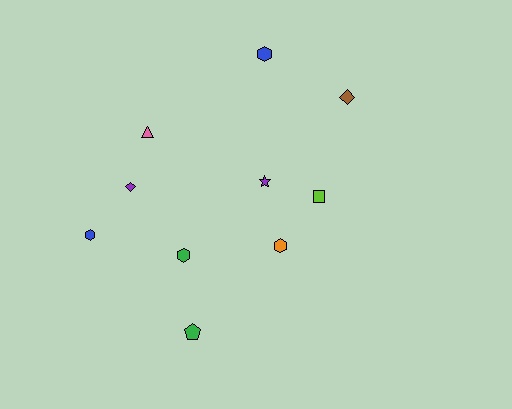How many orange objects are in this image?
There is 1 orange object.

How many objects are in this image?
There are 10 objects.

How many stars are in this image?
There is 1 star.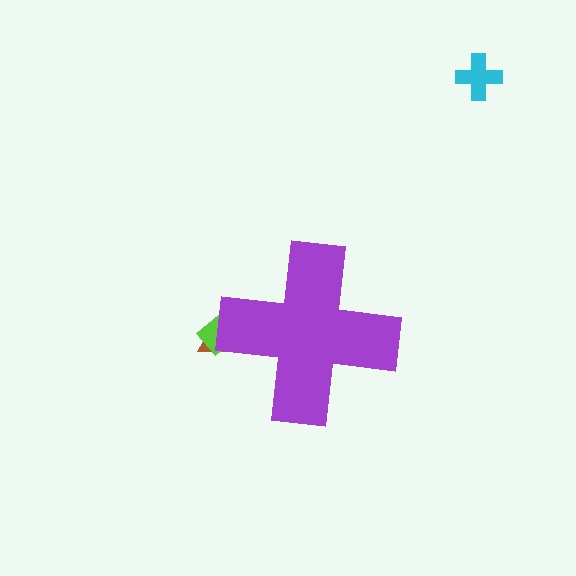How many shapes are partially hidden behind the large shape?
2 shapes are partially hidden.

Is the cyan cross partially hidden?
No, the cyan cross is fully visible.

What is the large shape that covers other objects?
A purple cross.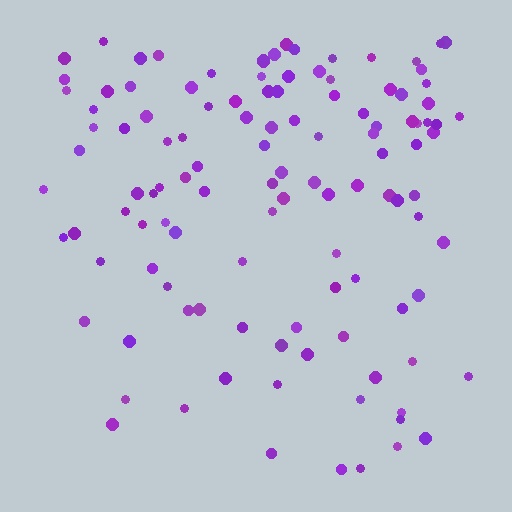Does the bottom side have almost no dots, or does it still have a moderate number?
Still a moderate number, just noticeably fewer than the top.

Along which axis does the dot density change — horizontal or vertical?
Vertical.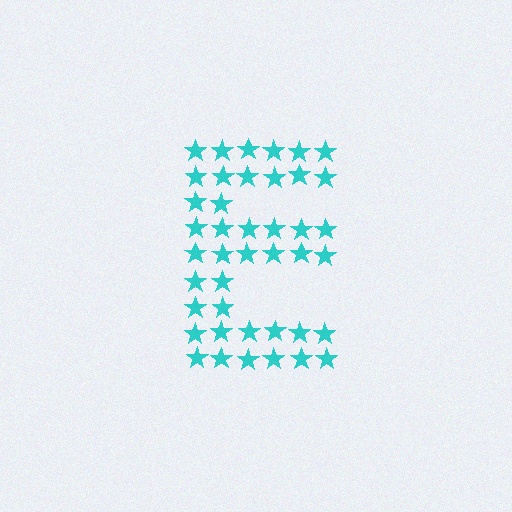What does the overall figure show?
The overall figure shows the letter E.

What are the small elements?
The small elements are stars.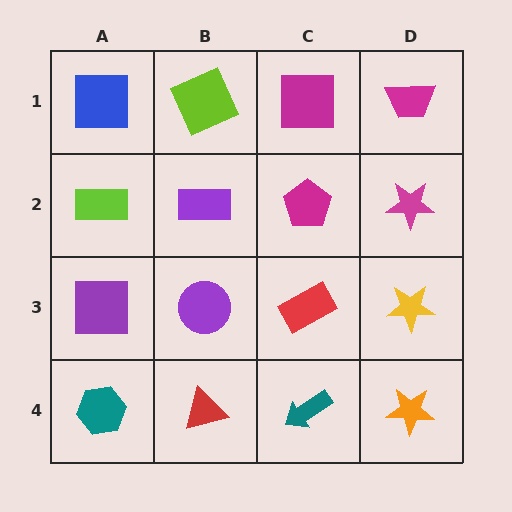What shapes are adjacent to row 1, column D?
A magenta star (row 2, column D), a magenta square (row 1, column C).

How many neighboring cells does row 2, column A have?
3.